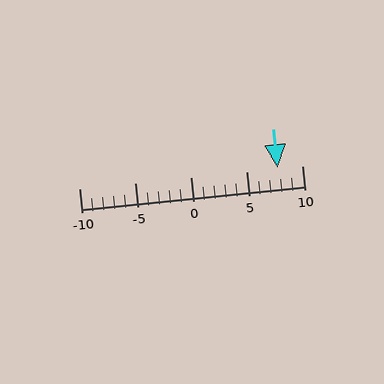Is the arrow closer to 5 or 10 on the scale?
The arrow is closer to 10.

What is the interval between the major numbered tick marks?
The major tick marks are spaced 5 units apart.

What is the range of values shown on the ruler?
The ruler shows values from -10 to 10.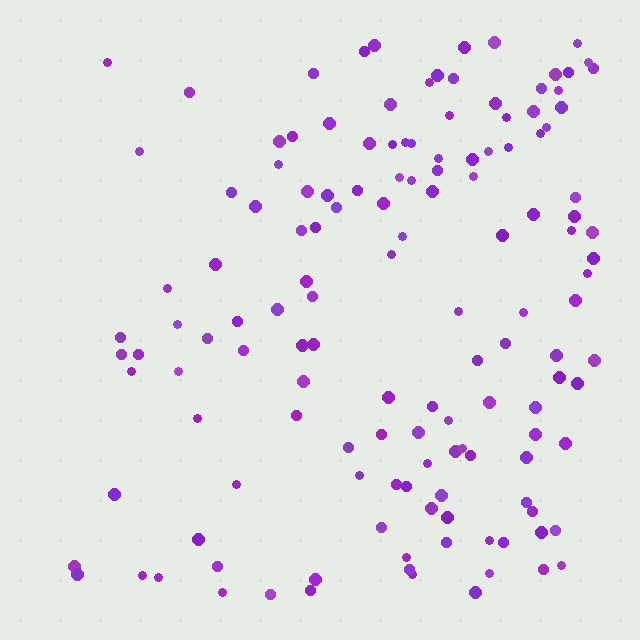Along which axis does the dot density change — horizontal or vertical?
Horizontal.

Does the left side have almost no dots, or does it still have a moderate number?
Still a moderate number, just noticeably fewer than the right.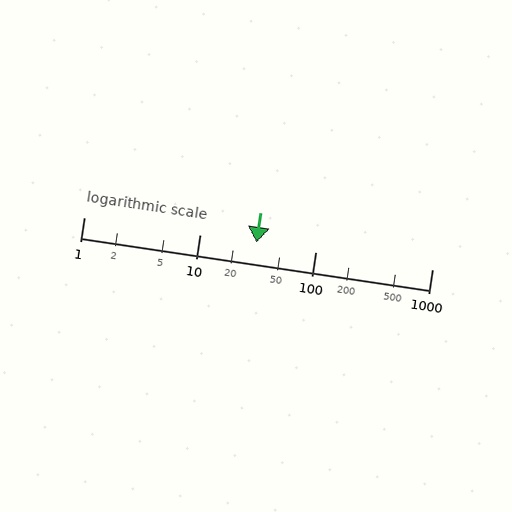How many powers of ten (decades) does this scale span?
The scale spans 3 decades, from 1 to 1000.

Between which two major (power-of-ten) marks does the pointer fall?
The pointer is between 10 and 100.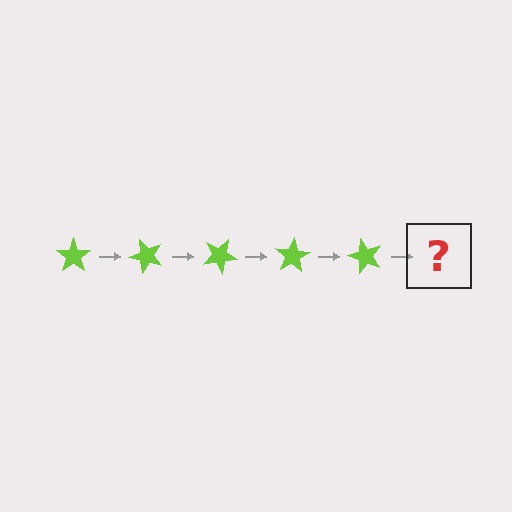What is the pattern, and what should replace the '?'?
The pattern is that the star rotates 50 degrees each step. The '?' should be a lime star rotated 250 degrees.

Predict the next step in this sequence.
The next step is a lime star rotated 250 degrees.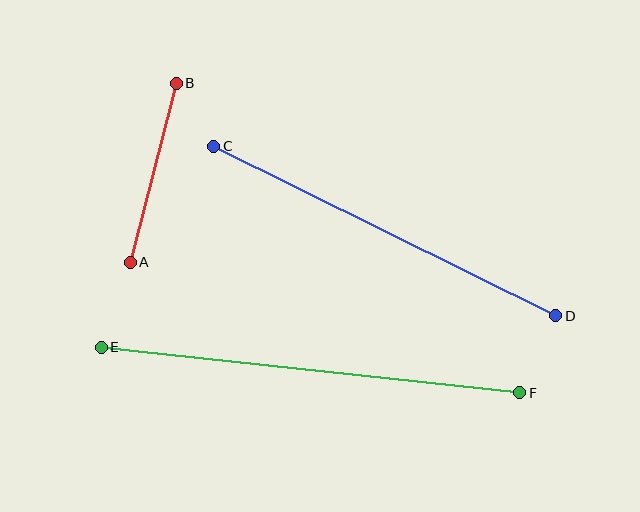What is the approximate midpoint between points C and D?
The midpoint is at approximately (385, 231) pixels.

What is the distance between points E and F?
The distance is approximately 421 pixels.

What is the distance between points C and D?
The distance is approximately 382 pixels.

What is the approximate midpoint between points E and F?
The midpoint is at approximately (310, 370) pixels.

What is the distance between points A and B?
The distance is approximately 185 pixels.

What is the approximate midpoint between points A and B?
The midpoint is at approximately (153, 173) pixels.